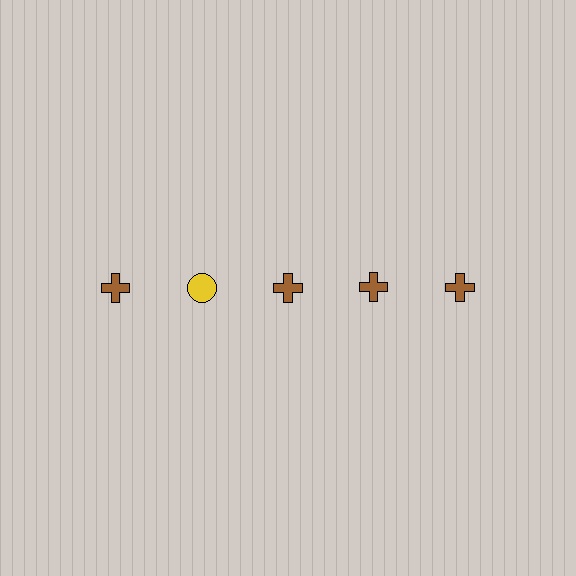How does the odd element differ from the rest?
It differs in both color (yellow instead of brown) and shape (circle instead of cross).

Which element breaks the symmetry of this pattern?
The yellow circle in the top row, second from left column breaks the symmetry. All other shapes are brown crosses.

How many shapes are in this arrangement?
There are 5 shapes arranged in a grid pattern.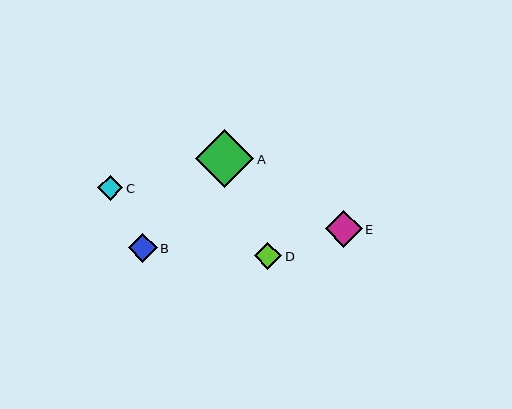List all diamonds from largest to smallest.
From largest to smallest: A, E, B, D, C.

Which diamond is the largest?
Diamond A is the largest with a size of approximately 58 pixels.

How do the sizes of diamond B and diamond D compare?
Diamond B and diamond D are approximately the same size.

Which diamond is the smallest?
Diamond C is the smallest with a size of approximately 25 pixels.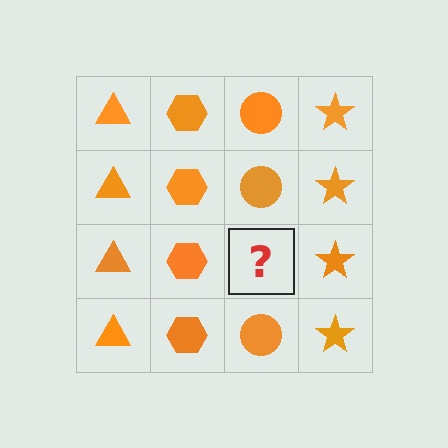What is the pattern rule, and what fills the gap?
The rule is that each column has a consistent shape. The gap should be filled with an orange circle.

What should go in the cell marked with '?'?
The missing cell should contain an orange circle.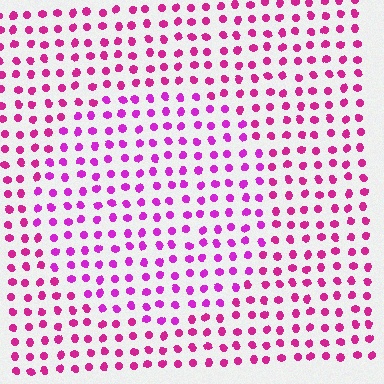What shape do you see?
I see a circle.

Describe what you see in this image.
The image is filled with small magenta elements in a uniform arrangement. A circle-shaped region is visible where the elements are tinted to a slightly different hue, forming a subtle color boundary.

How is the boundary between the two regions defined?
The boundary is defined purely by a slight shift in hue (about 22 degrees). Spacing, size, and orientation are identical on both sides.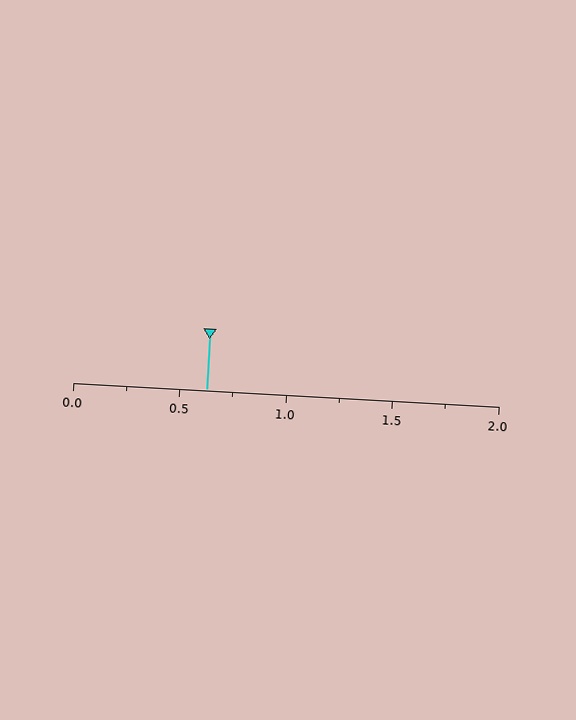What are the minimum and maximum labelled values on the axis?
The axis runs from 0.0 to 2.0.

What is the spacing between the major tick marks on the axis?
The major ticks are spaced 0.5 apart.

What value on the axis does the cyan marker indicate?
The marker indicates approximately 0.62.